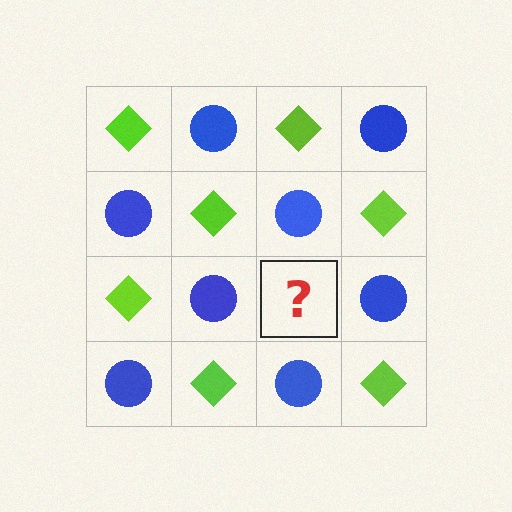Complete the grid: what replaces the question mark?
The question mark should be replaced with a lime diamond.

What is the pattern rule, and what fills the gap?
The rule is that it alternates lime diamond and blue circle in a checkerboard pattern. The gap should be filled with a lime diamond.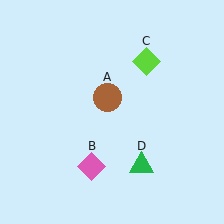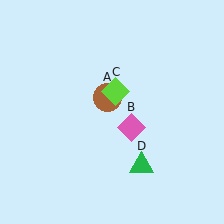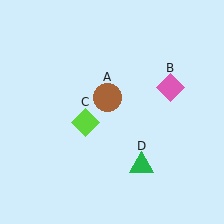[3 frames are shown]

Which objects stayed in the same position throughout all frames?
Brown circle (object A) and green triangle (object D) remained stationary.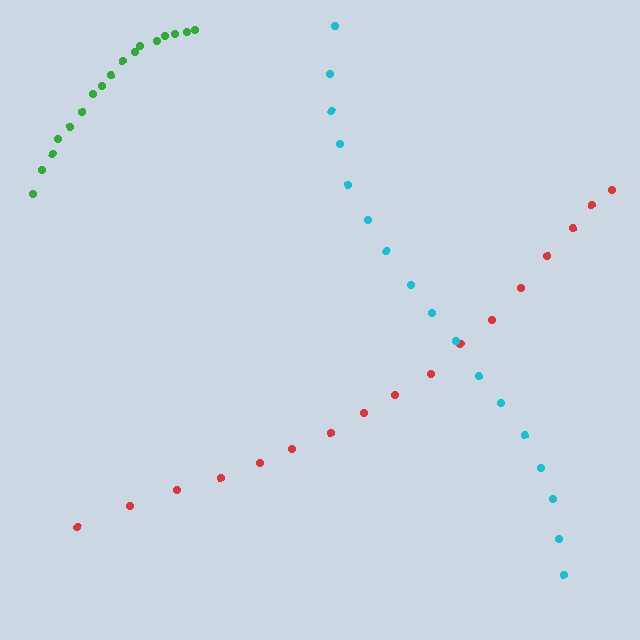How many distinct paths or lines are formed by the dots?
There are 3 distinct paths.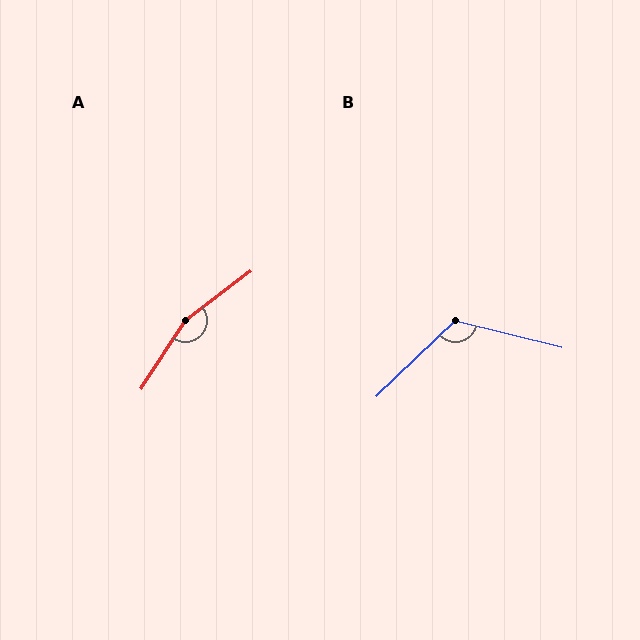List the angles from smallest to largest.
B (122°), A (160°).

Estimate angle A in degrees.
Approximately 160 degrees.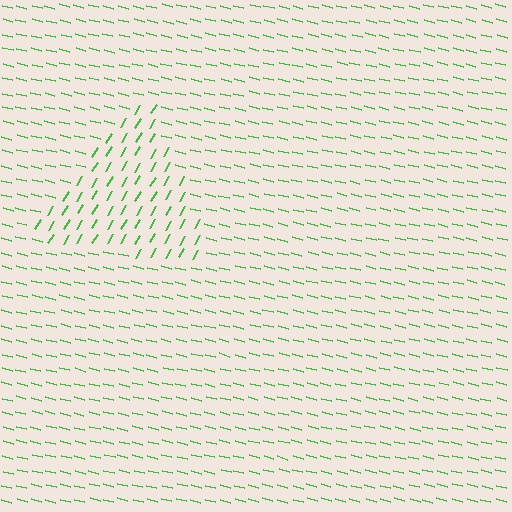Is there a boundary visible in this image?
Yes, there is a texture boundary formed by a change in line orientation.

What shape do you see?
I see a triangle.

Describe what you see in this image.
The image is filled with small green line segments. A triangle region in the image has lines oriented differently from the surrounding lines, creating a visible texture boundary.